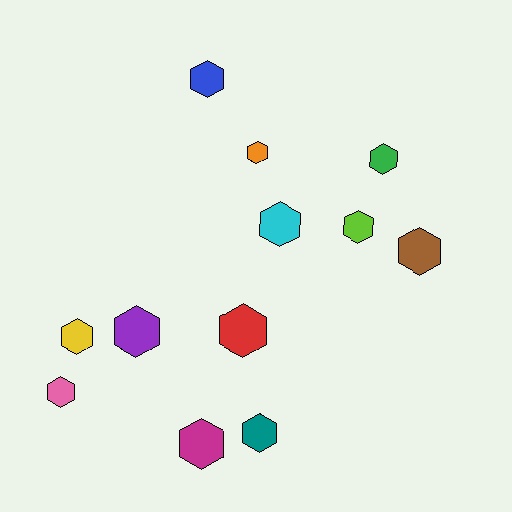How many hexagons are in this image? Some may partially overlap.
There are 12 hexagons.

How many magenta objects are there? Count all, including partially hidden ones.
There is 1 magenta object.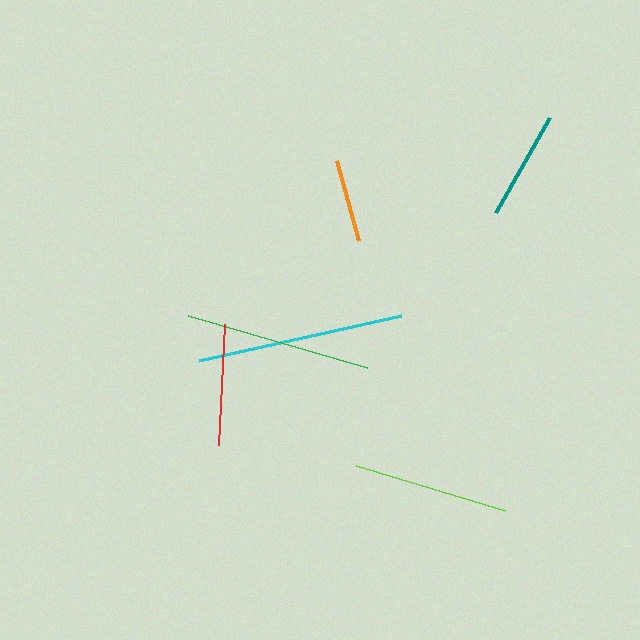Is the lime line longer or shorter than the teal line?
The lime line is longer than the teal line.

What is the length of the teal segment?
The teal segment is approximately 110 pixels long.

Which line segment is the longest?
The cyan line is the longest at approximately 207 pixels.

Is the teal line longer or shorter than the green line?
The green line is longer than the teal line.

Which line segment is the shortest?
The orange line is the shortest at approximately 83 pixels.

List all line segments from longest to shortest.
From longest to shortest: cyan, green, lime, red, teal, orange.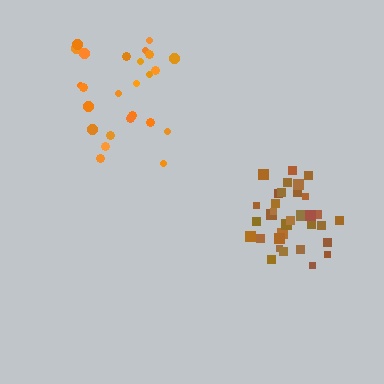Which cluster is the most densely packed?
Brown.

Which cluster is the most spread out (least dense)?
Orange.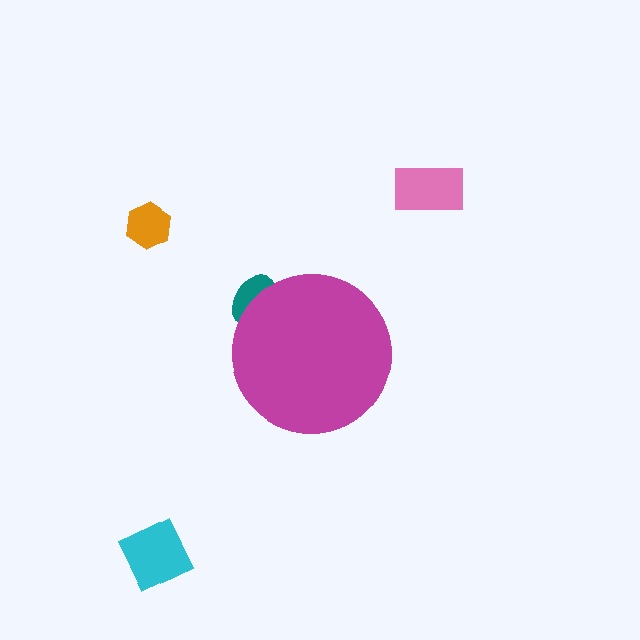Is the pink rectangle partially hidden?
No, the pink rectangle is fully visible.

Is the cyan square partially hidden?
No, the cyan square is fully visible.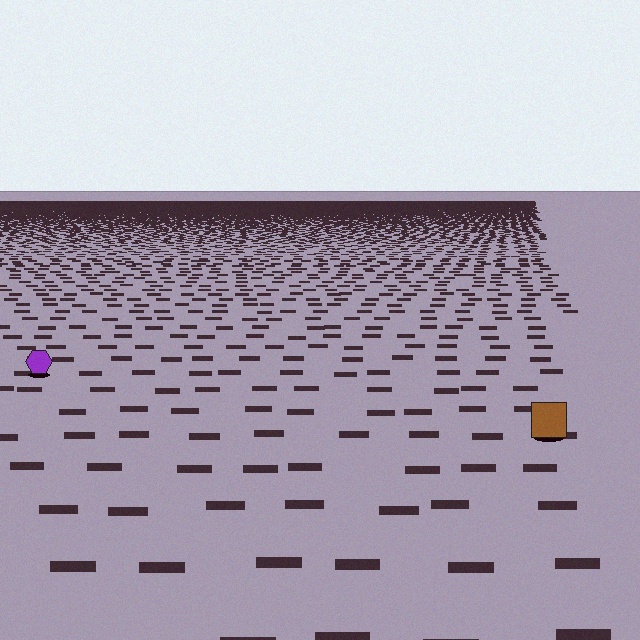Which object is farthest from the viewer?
The purple hexagon is farthest from the viewer. It appears smaller and the ground texture around it is denser.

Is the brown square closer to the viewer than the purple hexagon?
Yes. The brown square is closer — you can tell from the texture gradient: the ground texture is coarser near it.